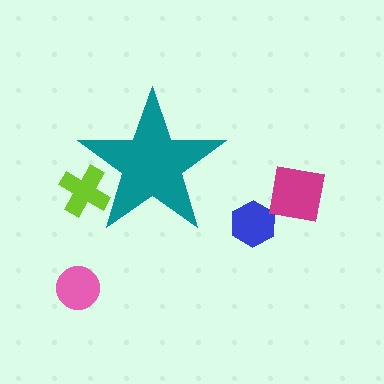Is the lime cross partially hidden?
Yes, the lime cross is partially hidden behind the teal star.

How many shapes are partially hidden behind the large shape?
1 shape is partially hidden.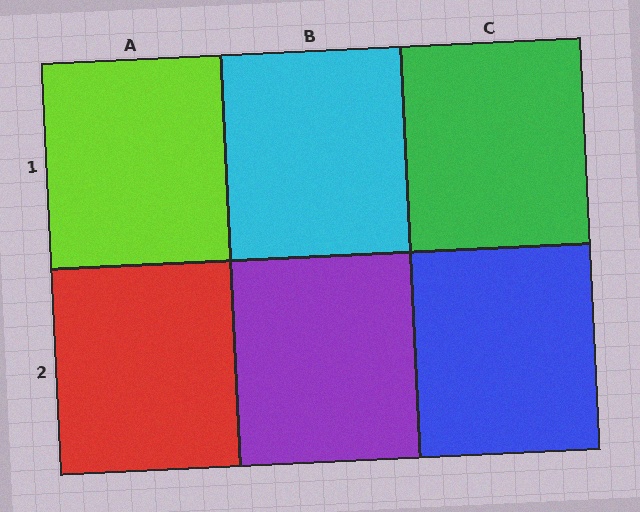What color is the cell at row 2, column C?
Blue.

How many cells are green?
1 cell is green.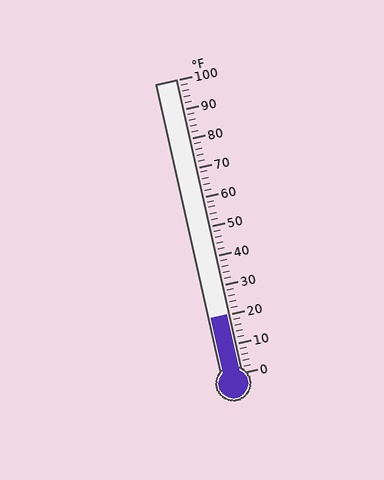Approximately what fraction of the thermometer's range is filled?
The thermometer is filled to approximately 20% of its range.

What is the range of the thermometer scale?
The thermometer scale ranges from 0°F to 100°F.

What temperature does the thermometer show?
The thermometer shows approximately 20°F.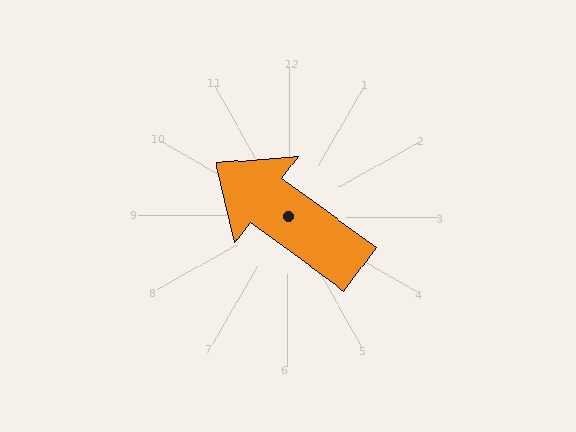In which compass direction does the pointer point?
Northwest.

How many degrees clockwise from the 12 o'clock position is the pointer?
Approximately 306 degrees.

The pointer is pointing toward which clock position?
Roughly 10 o'clock.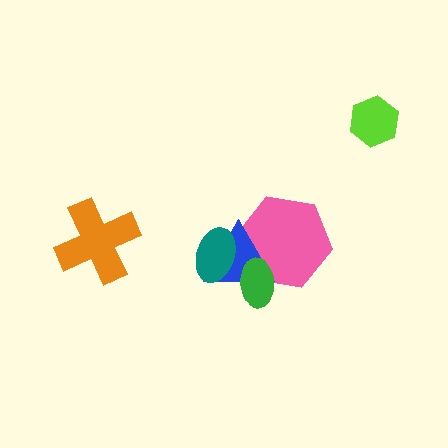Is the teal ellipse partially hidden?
No, no other shape covers it.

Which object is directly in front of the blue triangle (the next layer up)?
The green ellipse is directly in front of the blue triangle.